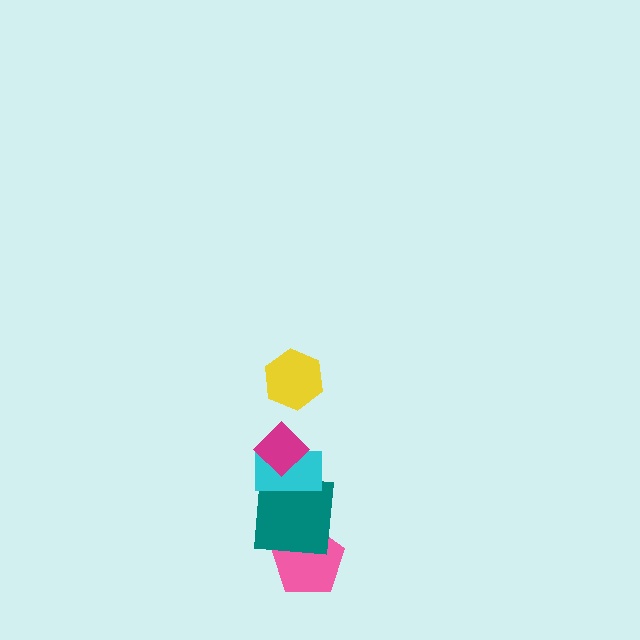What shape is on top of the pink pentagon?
The teal square is on top of the pink pentagon.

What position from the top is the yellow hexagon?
The yellow hexagon is 1st from the top.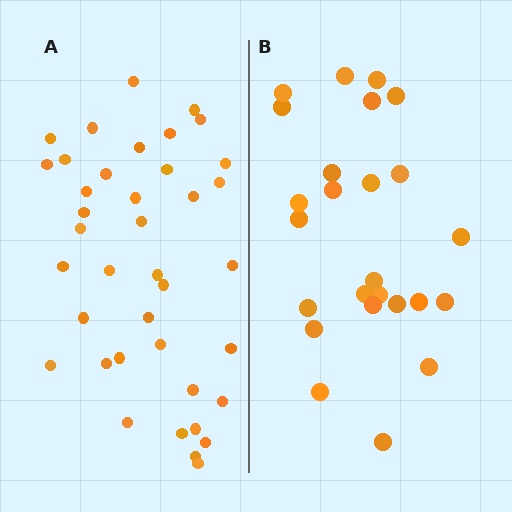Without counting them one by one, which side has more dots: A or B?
Region A (the left region) has more dots.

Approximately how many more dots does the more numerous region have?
Region A has approximately 15 more dots than region B.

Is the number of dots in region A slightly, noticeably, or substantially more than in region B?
Region A has substantially more. The ratio is roughly 1.6 to 1.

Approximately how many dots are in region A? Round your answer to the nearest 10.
About 40 dots. (The exact count is 39, which rounds to 40.)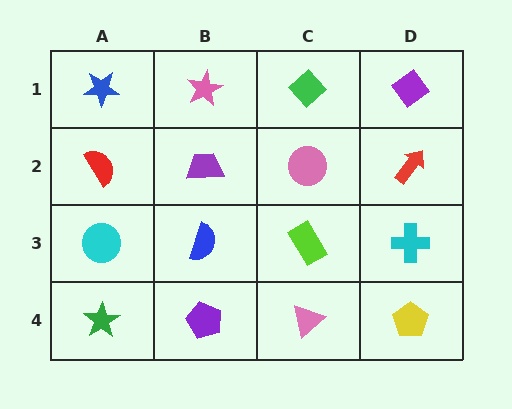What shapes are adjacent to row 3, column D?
A red arrow (row 2, column D), a yellow pentagon (row 4, column D), a lime rectangle (row 3, column C).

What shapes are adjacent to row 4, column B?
A blue semicircle (row 3, column B), a green star (row 4, column A), a pink triangle (row 4, column C).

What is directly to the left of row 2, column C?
A purple trapezoid.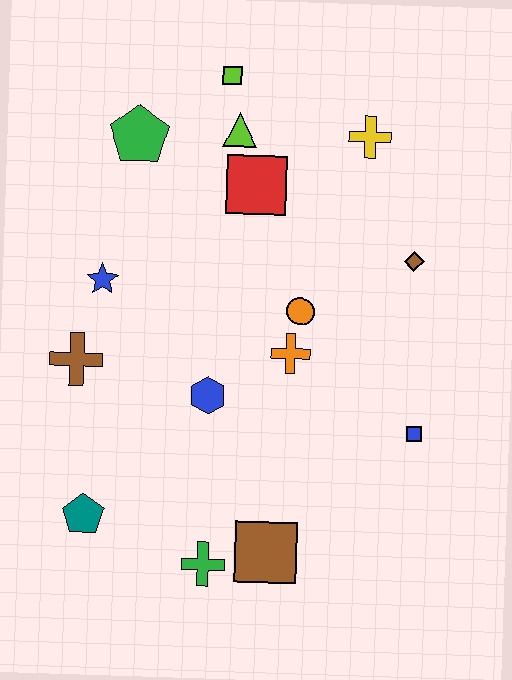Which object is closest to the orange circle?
The orange cross is closest to the orange circle.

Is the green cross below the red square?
Yes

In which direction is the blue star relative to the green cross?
The blue star is above the green cross.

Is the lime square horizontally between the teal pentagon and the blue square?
Yes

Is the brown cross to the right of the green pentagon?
No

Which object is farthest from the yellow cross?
The teal pentagon is farthest from the yellow cross.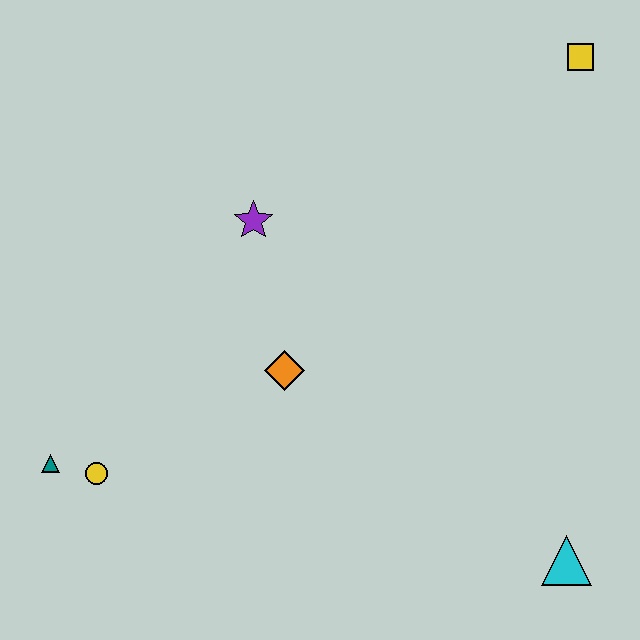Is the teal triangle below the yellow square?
Yes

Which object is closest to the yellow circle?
The teal triangle is closest to the yellow circle.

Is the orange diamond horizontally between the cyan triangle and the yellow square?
No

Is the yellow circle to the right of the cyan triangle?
No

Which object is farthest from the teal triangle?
The yellow square is farthest from the teal triangle.